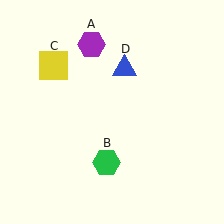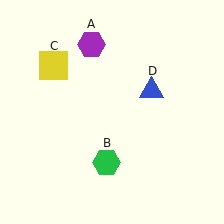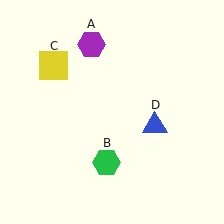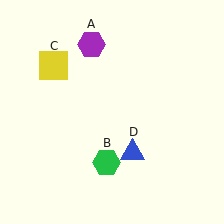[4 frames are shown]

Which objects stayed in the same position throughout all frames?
Purple hexagon (object A) and green hexagon (object B) and yellow square (object C) remained stationary.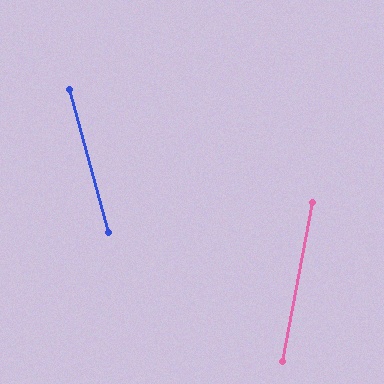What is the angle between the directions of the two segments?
Approximately 26 degrees.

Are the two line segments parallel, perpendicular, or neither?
Neither parallel nor perpendicular — they differ by about 26°.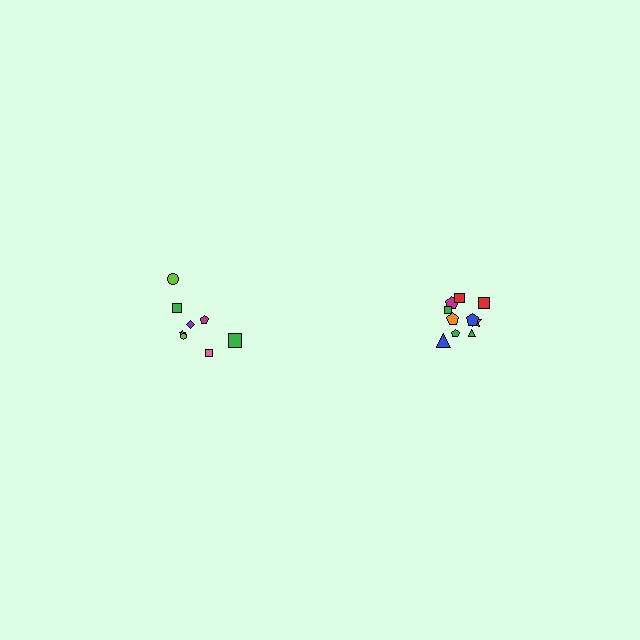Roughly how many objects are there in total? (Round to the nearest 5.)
Roughly 20 objects in total.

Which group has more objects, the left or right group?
The right group.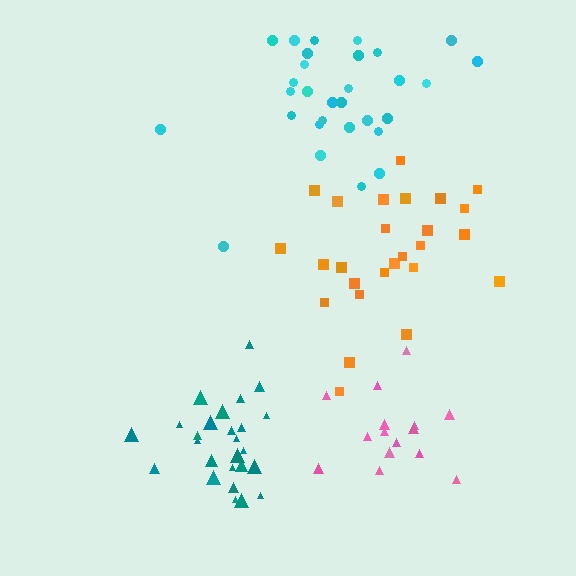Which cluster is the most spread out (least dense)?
Orange.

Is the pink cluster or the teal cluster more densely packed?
Teal.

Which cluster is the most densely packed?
Teal.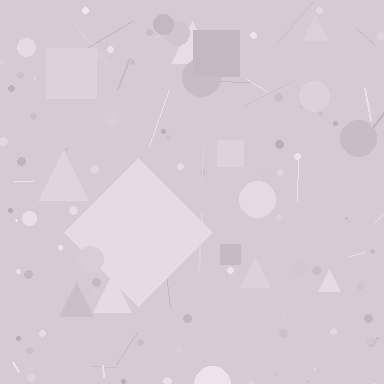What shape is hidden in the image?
A diamond is hidden in the image.